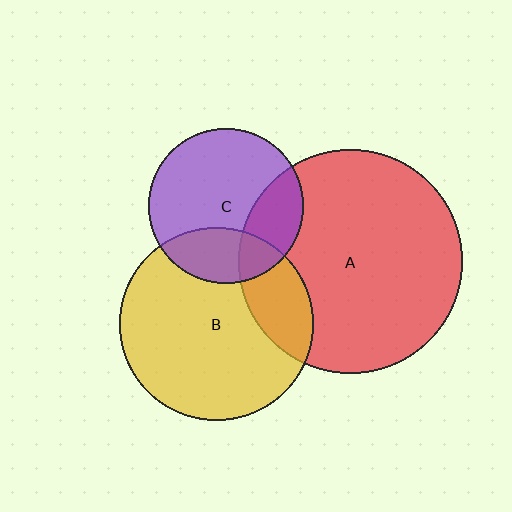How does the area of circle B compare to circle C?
Approximately 1.6 times.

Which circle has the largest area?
Circle A (red).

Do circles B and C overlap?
Yes.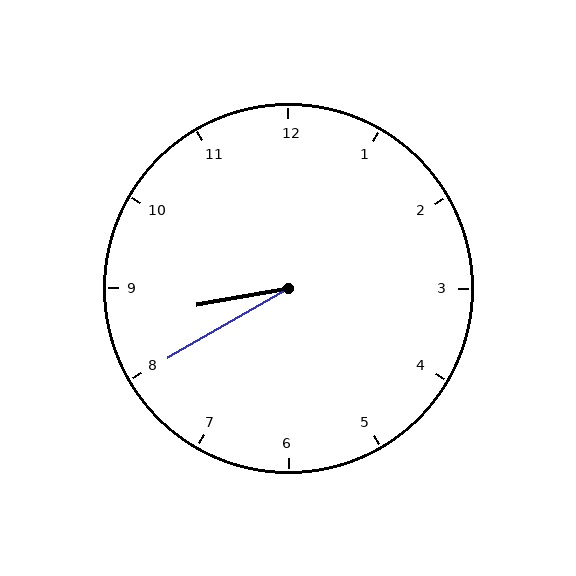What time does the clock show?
8:40.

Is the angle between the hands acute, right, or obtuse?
It is acute.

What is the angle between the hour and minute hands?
Approximately 20 degrees.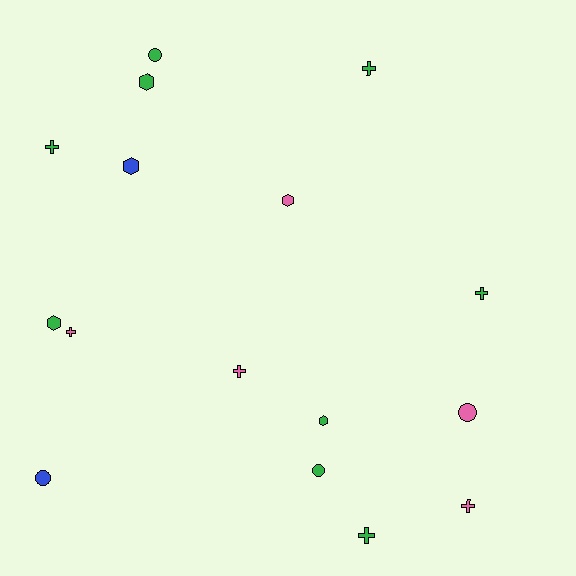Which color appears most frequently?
Green, with 9 objects.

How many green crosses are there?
There are 4 green crosses.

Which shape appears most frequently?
Cross, with 7 objects.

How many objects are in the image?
There are 16 objects.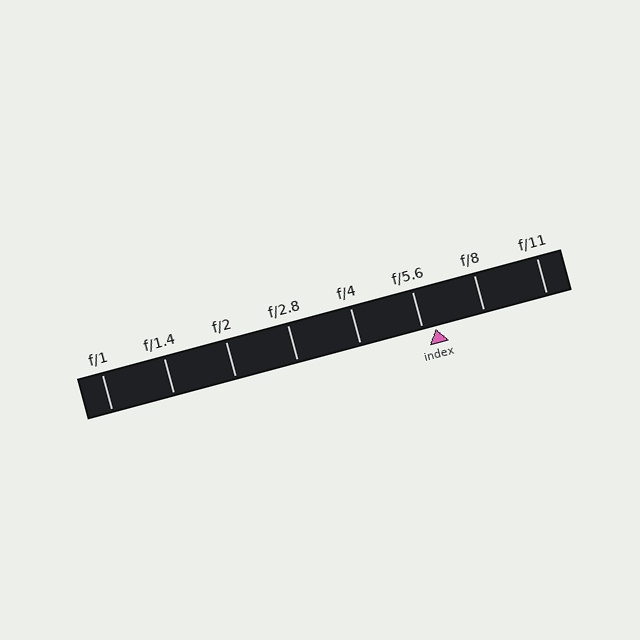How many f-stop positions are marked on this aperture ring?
There are 8 f-stop positions marked.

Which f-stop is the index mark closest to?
The index mark is closest to f/5.6.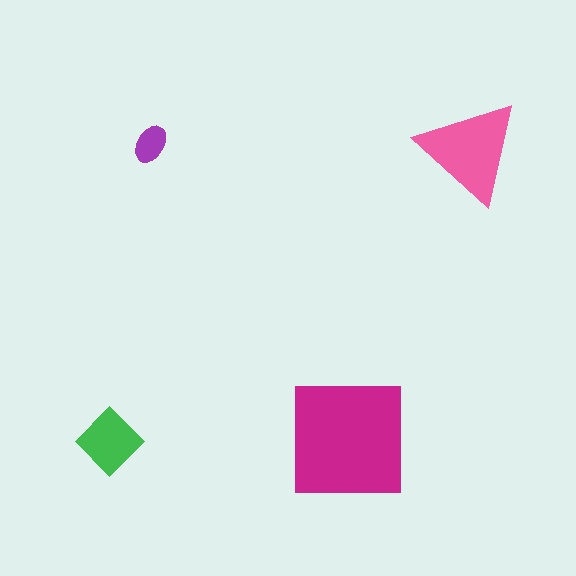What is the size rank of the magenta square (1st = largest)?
1st.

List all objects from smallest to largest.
The purple ellipse, the green diamond, the pink triangle, the magenta square.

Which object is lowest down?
The green diamond is bottommost.